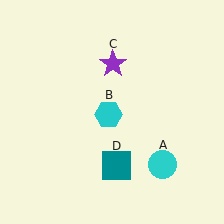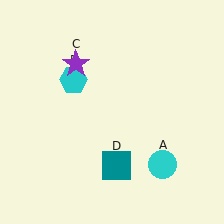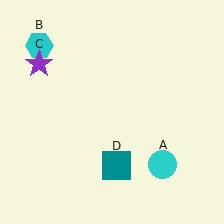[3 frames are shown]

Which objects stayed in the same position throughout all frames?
Cyan circle (object A) and teal square (object D) remained stationary.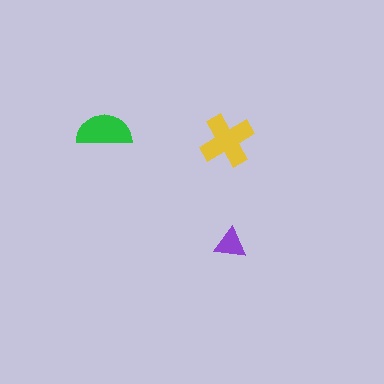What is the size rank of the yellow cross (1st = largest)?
1st.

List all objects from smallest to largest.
The purple triangle, the green semicircle, the yellow cross.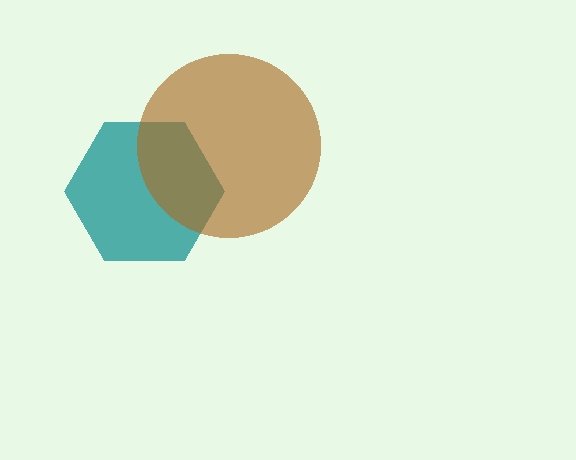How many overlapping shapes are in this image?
There are 2 overlapping shapes in the image.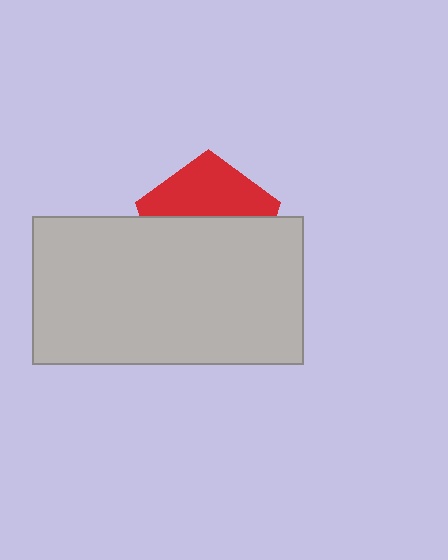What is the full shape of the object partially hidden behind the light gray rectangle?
The partially hidden object is a red pentagon.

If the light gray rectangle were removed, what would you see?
You would see the complete red pentagon.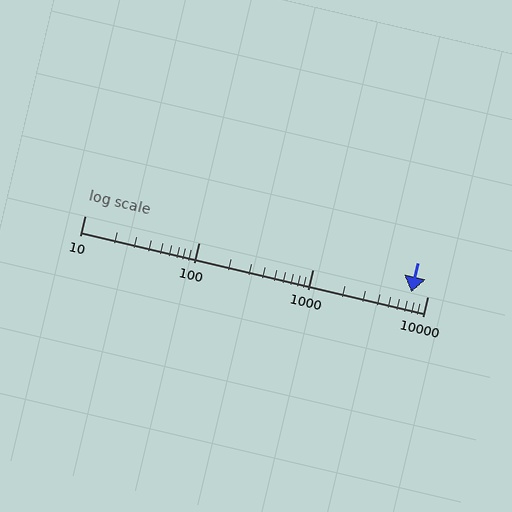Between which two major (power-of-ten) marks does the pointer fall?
The pointer is between 1000 and 10000.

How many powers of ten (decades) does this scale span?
The scale spans 3 decades, from 10 to 10000.